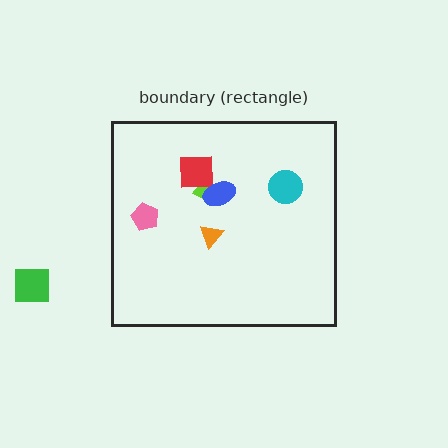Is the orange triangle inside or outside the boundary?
Inside.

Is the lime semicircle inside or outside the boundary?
Inside.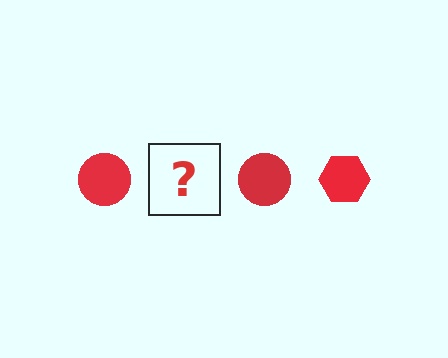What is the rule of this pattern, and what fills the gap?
The rule is that the pattern cycles through circle, hexagon shapes in red. The gap should be filled with a red hexagon.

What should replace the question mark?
The question mark should be replaced with a red hexagon.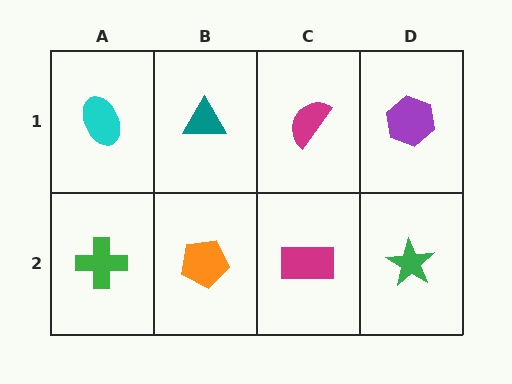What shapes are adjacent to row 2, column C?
A magenta semicircle (row 1, column C), an orange pentagon (row 2, column B), a green star (row 2, column D).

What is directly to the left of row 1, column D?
A magenta semicircle.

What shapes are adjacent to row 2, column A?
A cyan ellipse (row 1, column A), an orange pentagon (row 2, column B).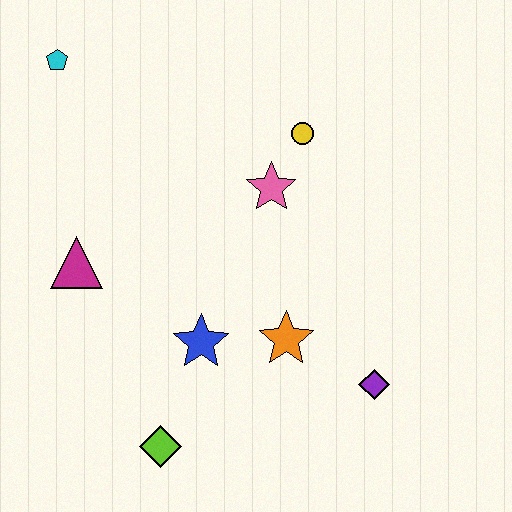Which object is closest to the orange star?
The blue star is closest to the orange star.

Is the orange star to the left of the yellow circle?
Yes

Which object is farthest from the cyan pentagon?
The purple diamond is farthest from the cyan pentagon.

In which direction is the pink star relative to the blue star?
The pink star is above the blue star.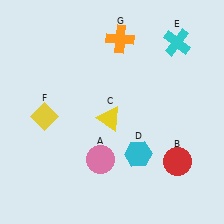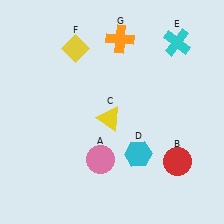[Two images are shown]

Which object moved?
The yellow diamond (F) moved up.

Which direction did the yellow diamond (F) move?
The yellow diamond (F) moved up.